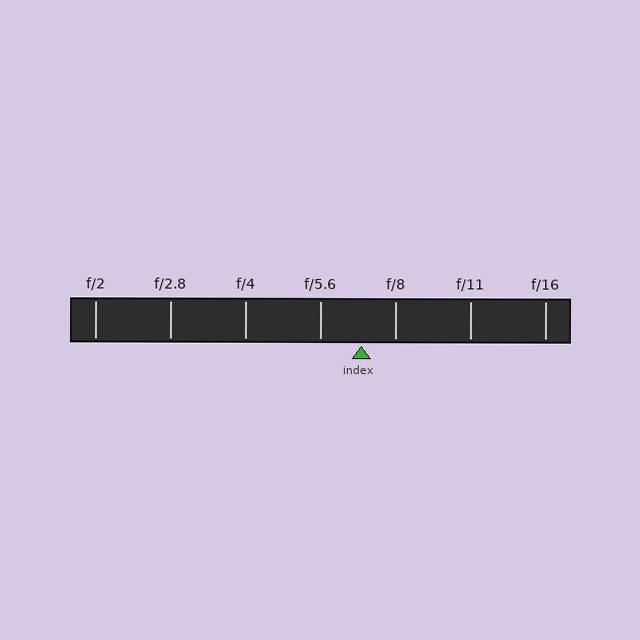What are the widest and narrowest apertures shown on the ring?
The widest aperture shown is f/2 and the narrowest is f/16.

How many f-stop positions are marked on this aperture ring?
There are 7 f-stop positions marked.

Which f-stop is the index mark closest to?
The index mark is closest to f/8.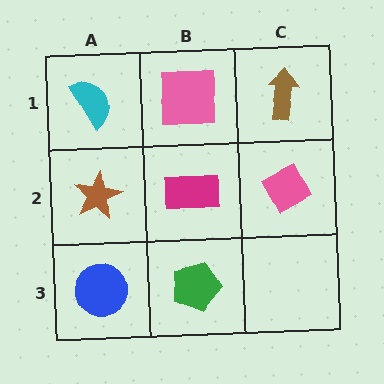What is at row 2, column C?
A pink diamond.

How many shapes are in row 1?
3 shapes.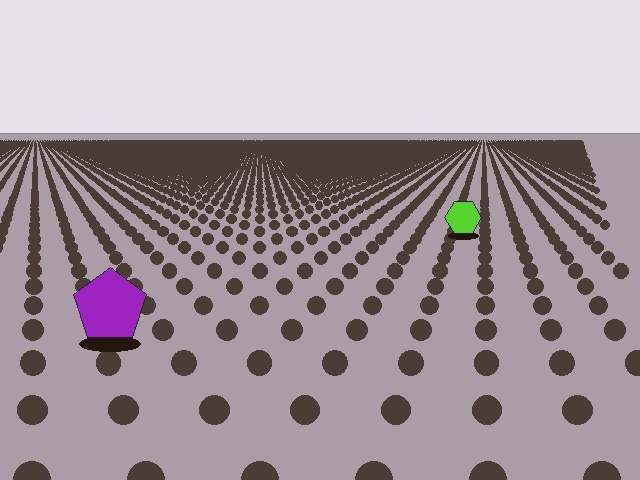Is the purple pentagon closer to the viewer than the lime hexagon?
Yes. The purple pentagon is closer — you can tell from the texture gradient: the ground texture is coarser near it.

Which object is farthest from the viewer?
The lime hexagon is farthest from the viewer. It appears smaller and the ground texture around it is denser.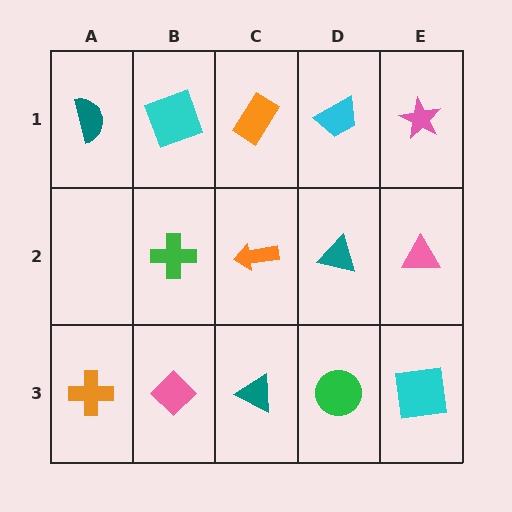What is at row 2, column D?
A teal triangle.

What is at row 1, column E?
A pink star.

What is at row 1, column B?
A cyan square.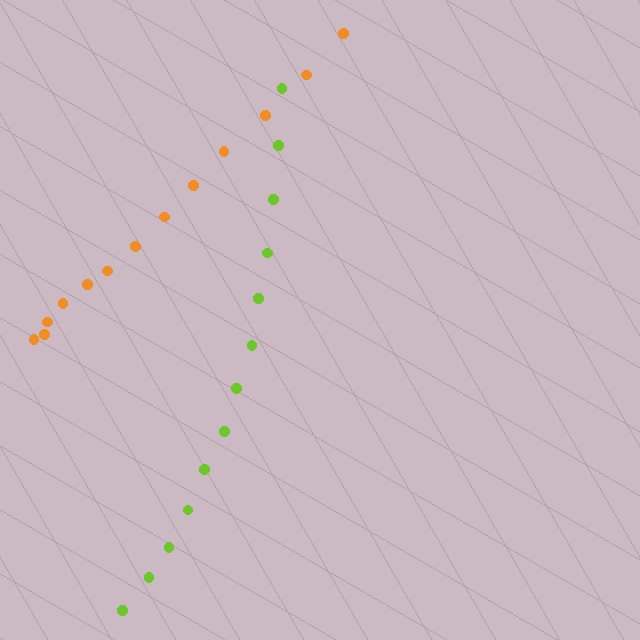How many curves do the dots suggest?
There are 2 distinct paths.